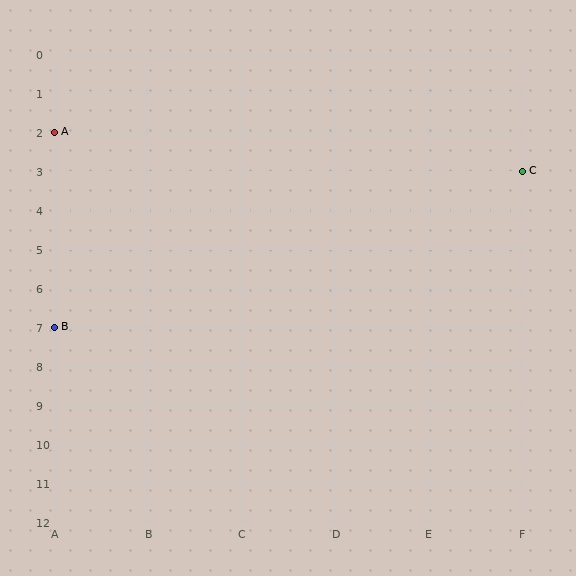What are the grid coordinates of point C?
Point C is at grid coordinates (F, 3).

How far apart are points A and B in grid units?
Points A and B are 5 rows apart.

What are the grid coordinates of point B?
Point B is at grid coordinates (A, 7).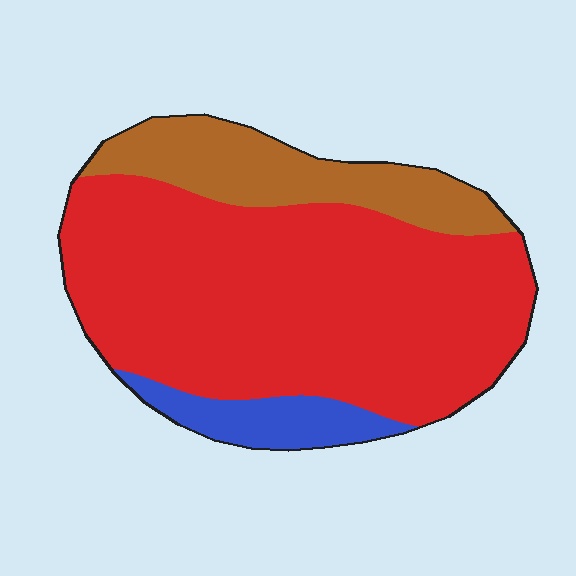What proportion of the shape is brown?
Brown covers roughly 20% of the shape.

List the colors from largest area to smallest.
From largest to smallest: red, brown, blue.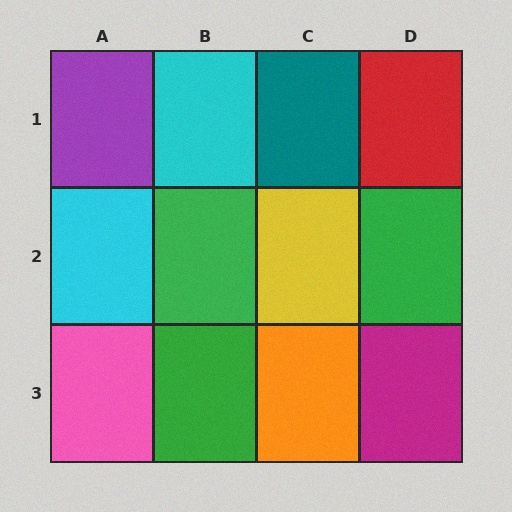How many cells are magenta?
1 cell is magenta.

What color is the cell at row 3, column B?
Green.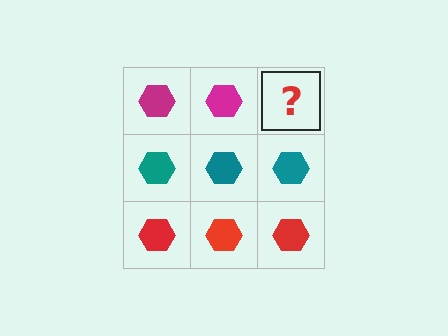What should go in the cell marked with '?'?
The missing cell should contain a magenta hexagon.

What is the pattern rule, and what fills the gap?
The rule is that each row has a consistent color. The gap should be filled with a magenta hexagon.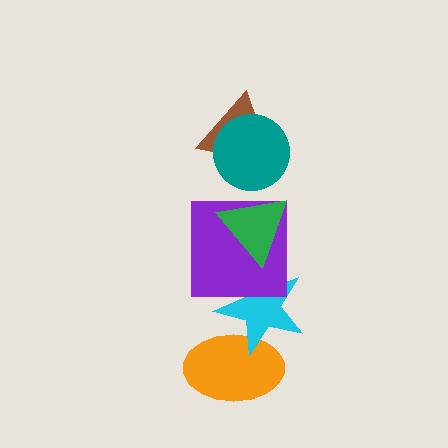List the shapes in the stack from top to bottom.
From top to bottom: the teal circle, the brown triangle, the green triangle, the purple square, the cyan star, the orange ellipse.